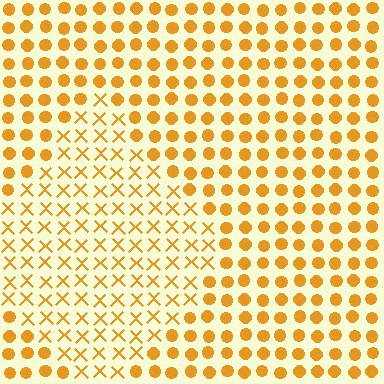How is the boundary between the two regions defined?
The boundary is defined by a change in element shape: X marks inside vs. circles outside. All elements share the same color and spacing.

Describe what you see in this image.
The image is filled with small orange elements arranged in a uniform grid. A diamond-shaped region contains X marks, while the surrounding area contains circles. The boundary is defined purely by the change in element shape.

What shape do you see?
I see a diamond.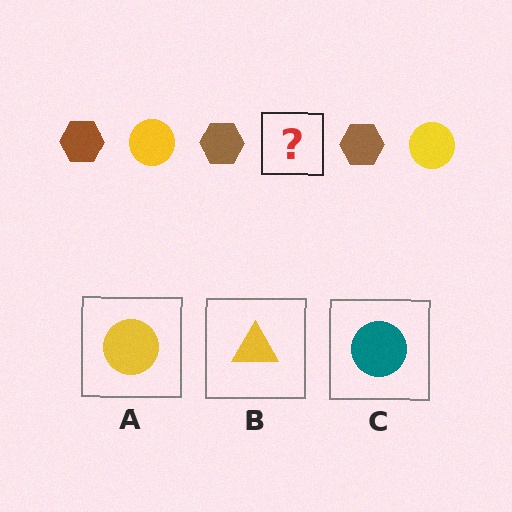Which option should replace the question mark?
Option A.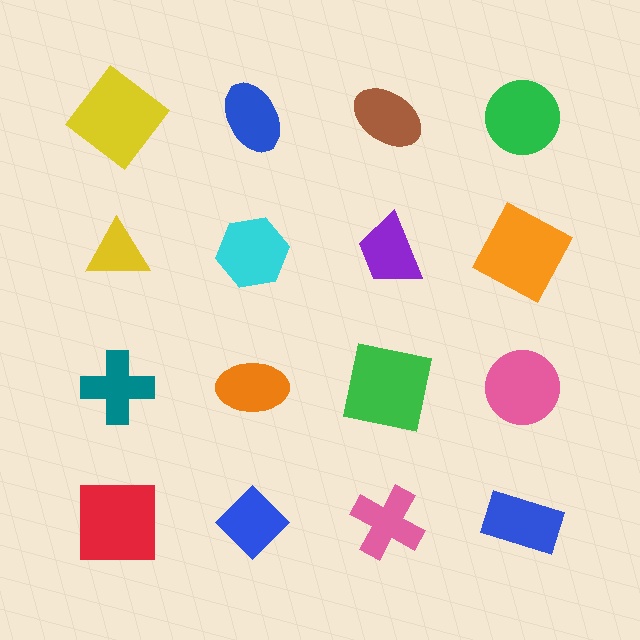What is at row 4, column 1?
A red square.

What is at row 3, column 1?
A teal cross.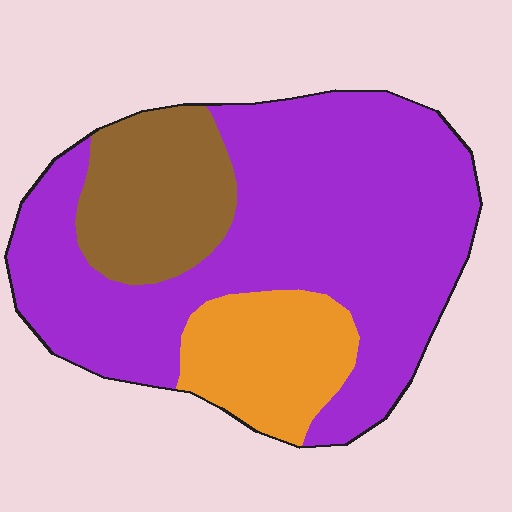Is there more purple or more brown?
Purple.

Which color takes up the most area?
Purple, at roughly 65%.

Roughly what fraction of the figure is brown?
Brown takes up about one sixth (1/6) of the figure.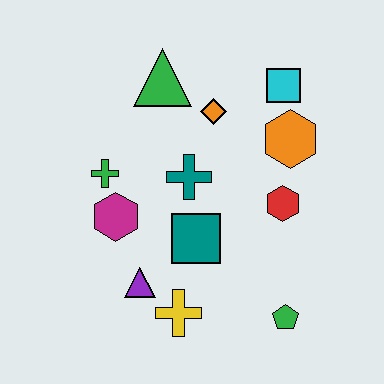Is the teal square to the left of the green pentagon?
Yes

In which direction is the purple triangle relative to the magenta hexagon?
The purple triangle is below the magenta hexagon.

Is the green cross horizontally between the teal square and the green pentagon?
No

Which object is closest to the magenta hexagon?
The green cross is closest to the magenta hexagon.